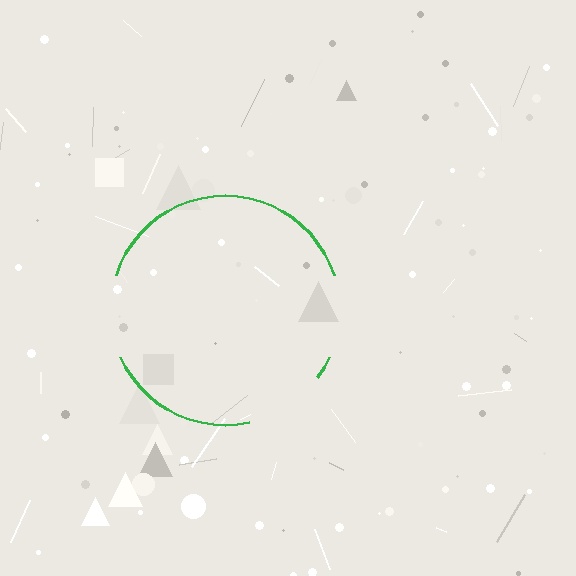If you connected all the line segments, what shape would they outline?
They would outline a circle.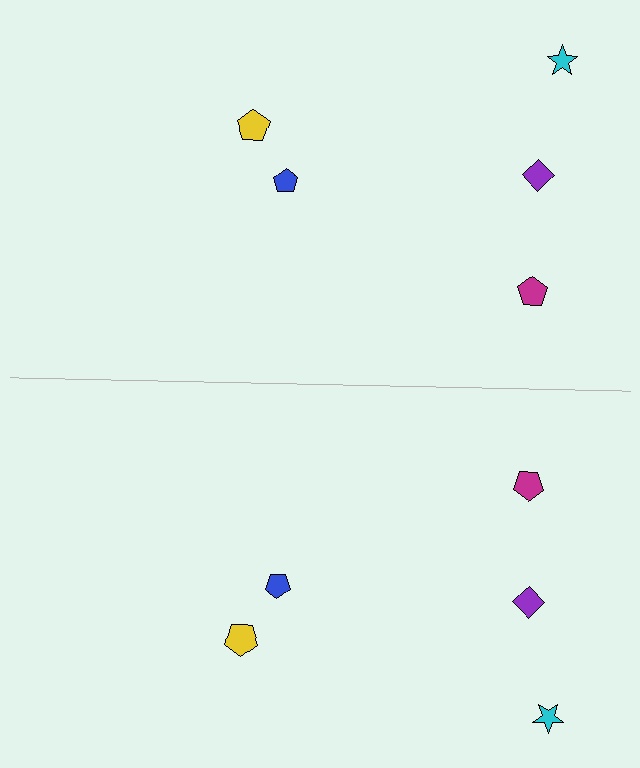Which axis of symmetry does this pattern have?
The pattern has a horizontal axis of symmetry running through the center of the image.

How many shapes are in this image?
There are 10 shapes in this image.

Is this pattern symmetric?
Yes, this pattern has bilateral (reflection) symmetry.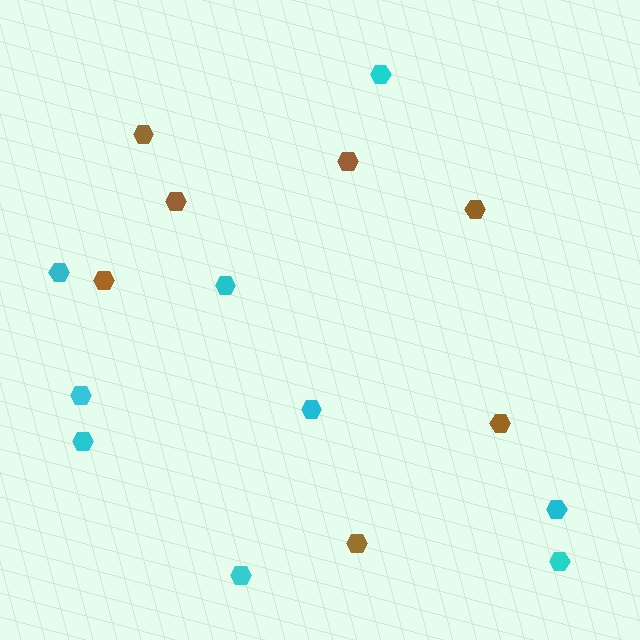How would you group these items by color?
There are 2 groups: one group of cyan hexagons (9) and one group of brown hexagons (7).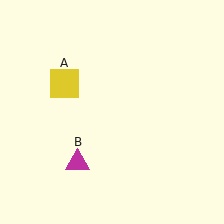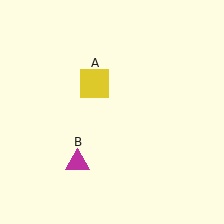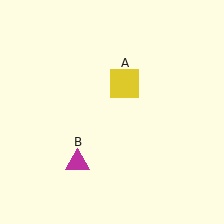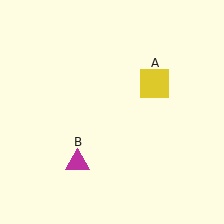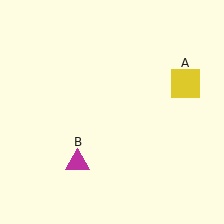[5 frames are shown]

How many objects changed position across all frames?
1 object changed position: yellow square (object A).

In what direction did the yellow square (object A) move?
The yellow square (object A) moved right.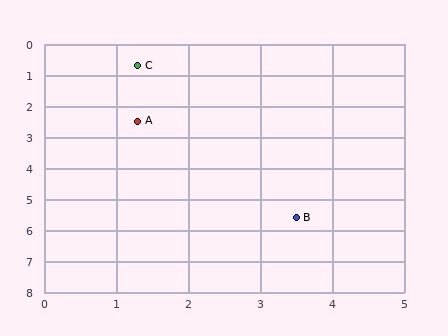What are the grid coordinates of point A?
Point A is at approximately (1.3, 2.5).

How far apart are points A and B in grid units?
Points A and B are about 3.8 grid units apart.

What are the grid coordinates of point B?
Point B is at approximately (3.5, 5.6).